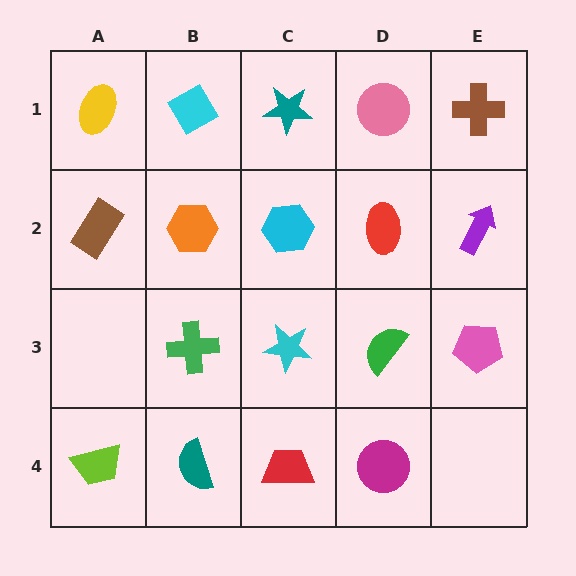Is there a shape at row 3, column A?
No, that cell is empty.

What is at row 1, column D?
A pink circle.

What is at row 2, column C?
A cyan hexagon.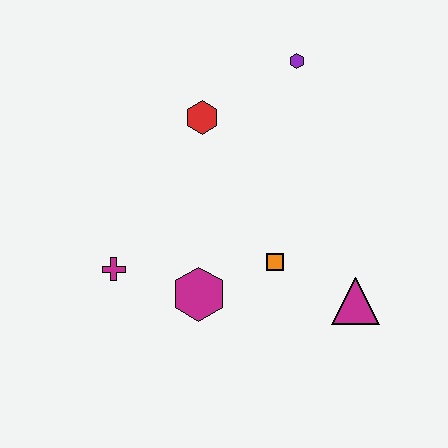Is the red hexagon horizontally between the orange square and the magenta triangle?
No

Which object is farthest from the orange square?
The purple hexagon is farthest from the orange square.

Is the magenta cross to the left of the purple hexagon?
Yes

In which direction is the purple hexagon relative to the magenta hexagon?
The purple hexagon is above the magenta hexagon.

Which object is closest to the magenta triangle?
The orange square is closest to the magenta triangle.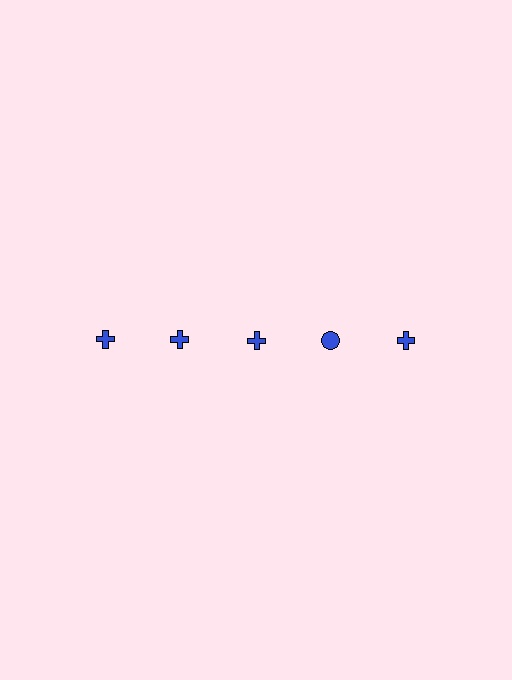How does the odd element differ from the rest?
It has a different shape: circle instead of cross.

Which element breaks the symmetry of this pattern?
The blue circle in the top row, second from right column breaks the symmetry. All other shapes are blue crosses.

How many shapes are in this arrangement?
There are 5 shapes arranged in a grid pattern.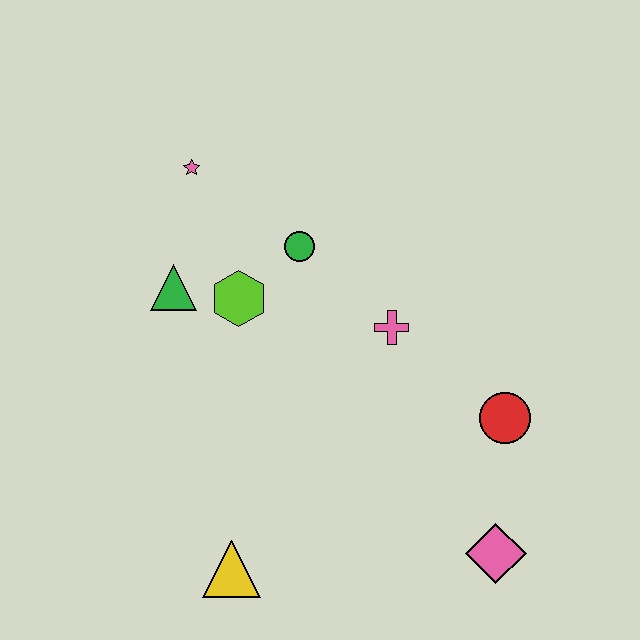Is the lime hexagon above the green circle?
No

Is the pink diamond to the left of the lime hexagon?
No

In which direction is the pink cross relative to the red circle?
The pink cross is to the left of the red circle.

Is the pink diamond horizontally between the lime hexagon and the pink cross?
No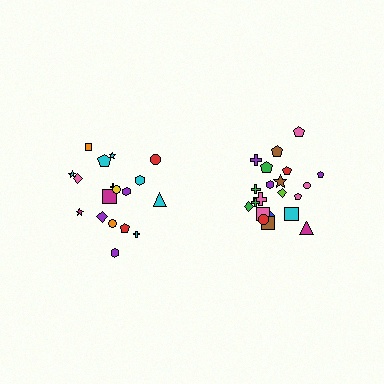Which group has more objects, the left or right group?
The right group.